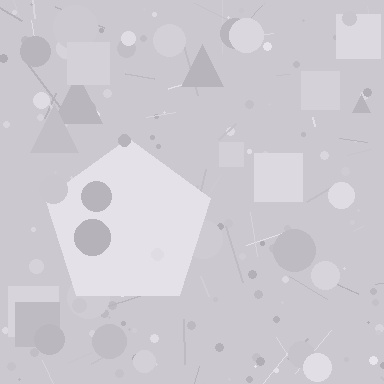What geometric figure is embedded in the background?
A pentagon is embedded in the background.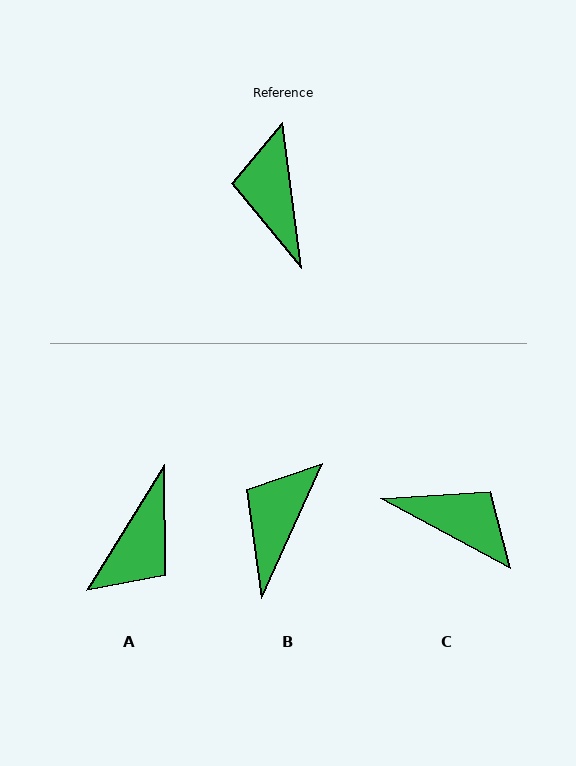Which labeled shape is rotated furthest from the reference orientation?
A, about 141 degrees away.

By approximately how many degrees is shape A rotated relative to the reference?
Approximately 141 degrees counter-clockwise.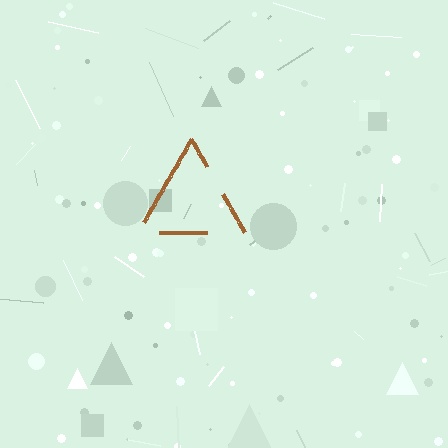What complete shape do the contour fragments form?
The contour fragments form a triangle.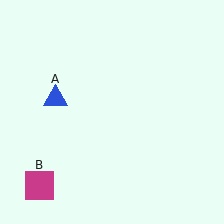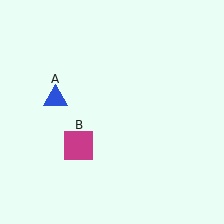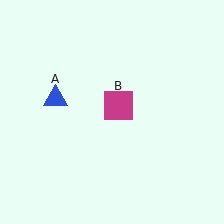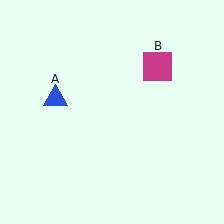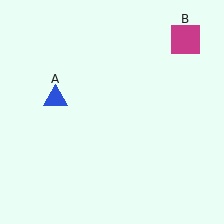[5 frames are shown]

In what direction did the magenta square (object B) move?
The magenta square (object B) moved up and to the right.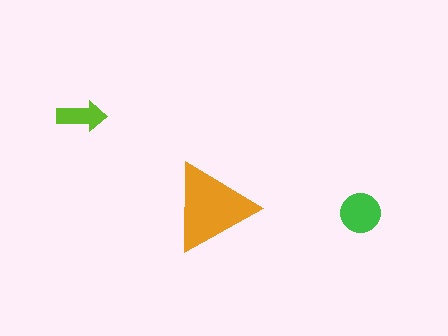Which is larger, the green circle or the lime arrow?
The green circle.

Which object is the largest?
The orange triangle.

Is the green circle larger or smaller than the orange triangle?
Smaller.